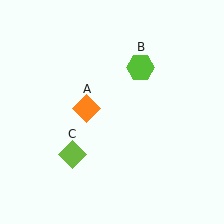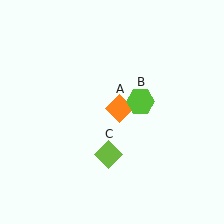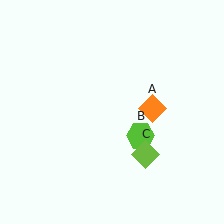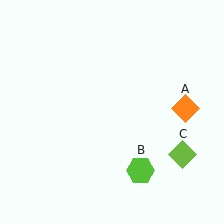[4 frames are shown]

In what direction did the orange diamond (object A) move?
The orange diamond (object A) moved right.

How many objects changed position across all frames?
3 objects changed position: orange diamond (object A), lime hexagon (object B), lime diamond (object C).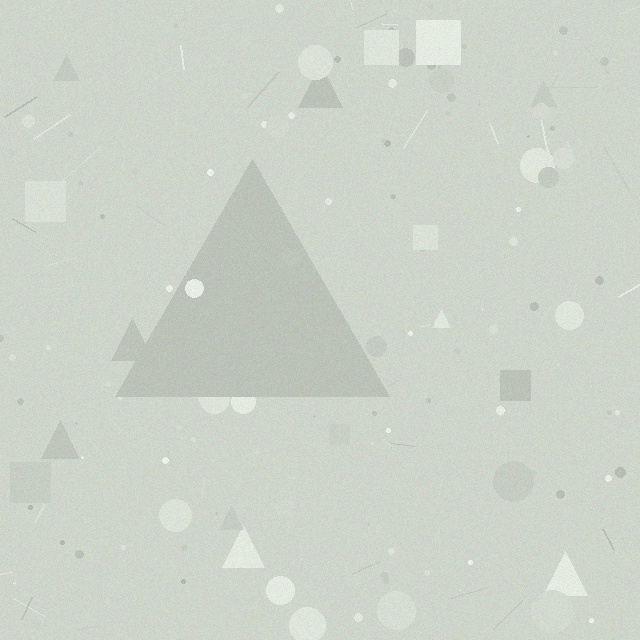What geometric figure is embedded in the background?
A triangle is embedded in the background.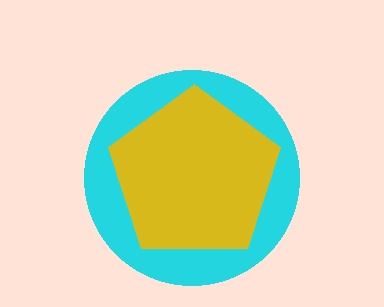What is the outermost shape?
The cyan circle.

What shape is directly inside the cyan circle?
The yellow pentagon.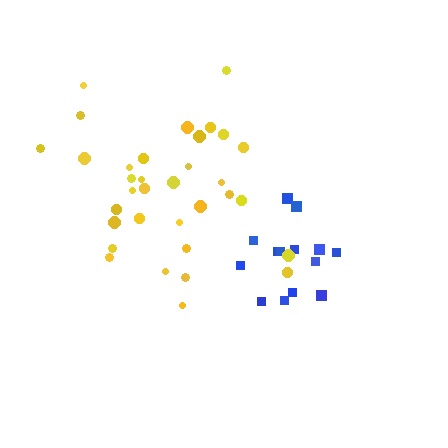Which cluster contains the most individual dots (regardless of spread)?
Yellow (34).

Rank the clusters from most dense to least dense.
blue, yellow.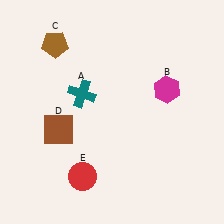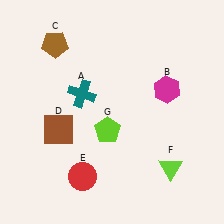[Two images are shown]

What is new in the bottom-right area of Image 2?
A lime triangle (F) was added in the bottom-right area of Image 2.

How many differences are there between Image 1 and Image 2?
There are 2 differences between the two images.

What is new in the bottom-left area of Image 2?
A lime pentagon (G) was added in the bottom-left area of Image 2.